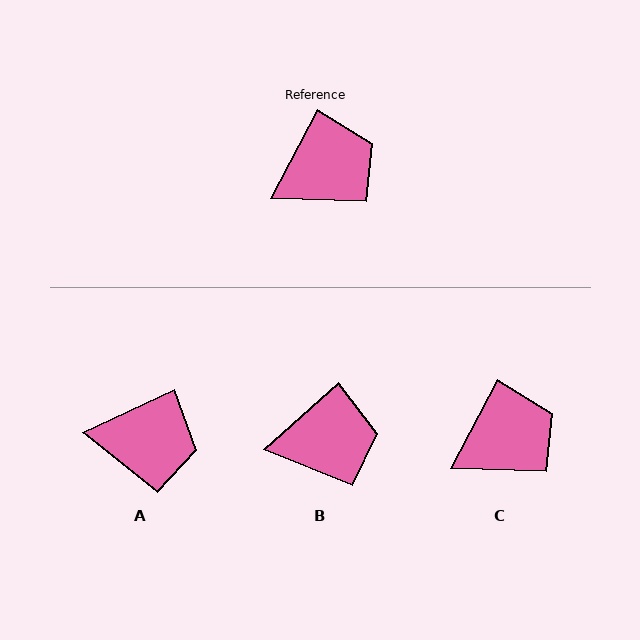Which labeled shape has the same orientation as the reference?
C.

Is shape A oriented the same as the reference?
No, it is off by about 37 degrees.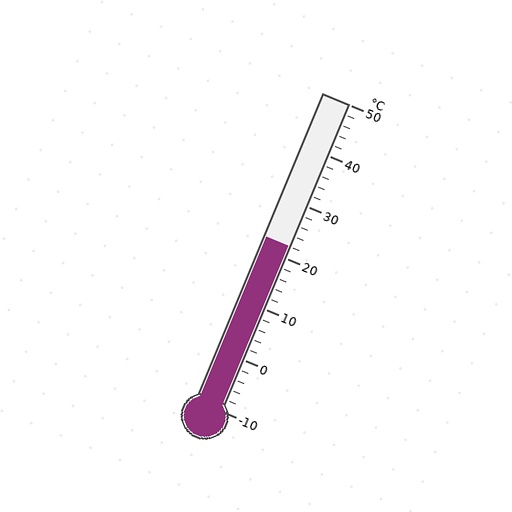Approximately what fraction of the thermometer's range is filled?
The thermometer is filled to approximately 55% of its range.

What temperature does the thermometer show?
The thermometer shows approximately 22°C.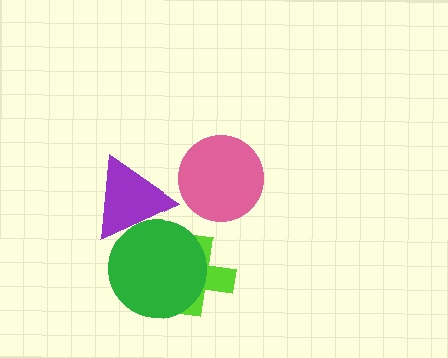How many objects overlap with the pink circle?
0 objects overlap with the pink circle.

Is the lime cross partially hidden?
Yes, it is partially covered by another shape.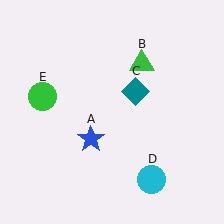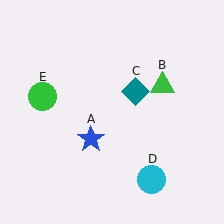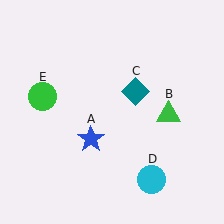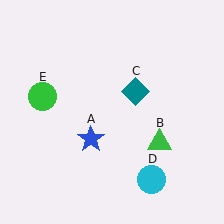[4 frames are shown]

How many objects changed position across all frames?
1 object changed position: green triangle (object B).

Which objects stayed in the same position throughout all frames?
Blue star (object A) and teal diamond (object C) and cyan circle (object D) and green circle (object E) remained stationary.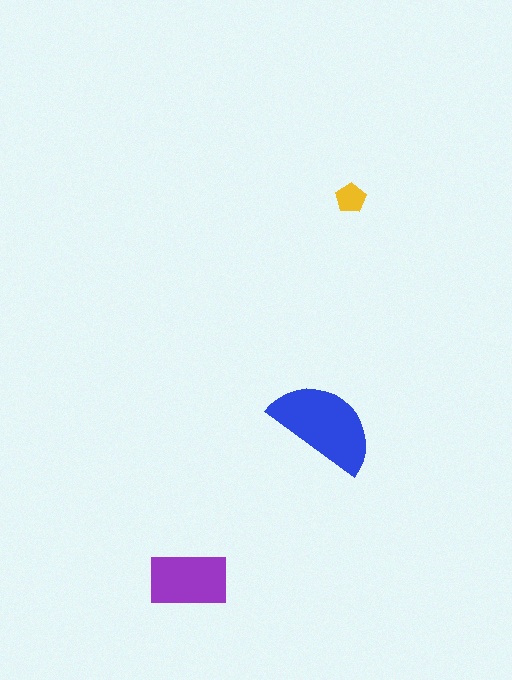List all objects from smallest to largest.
The yellow pentagon, the purple rectangle, the blue semicircle.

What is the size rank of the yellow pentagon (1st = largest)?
3rd.